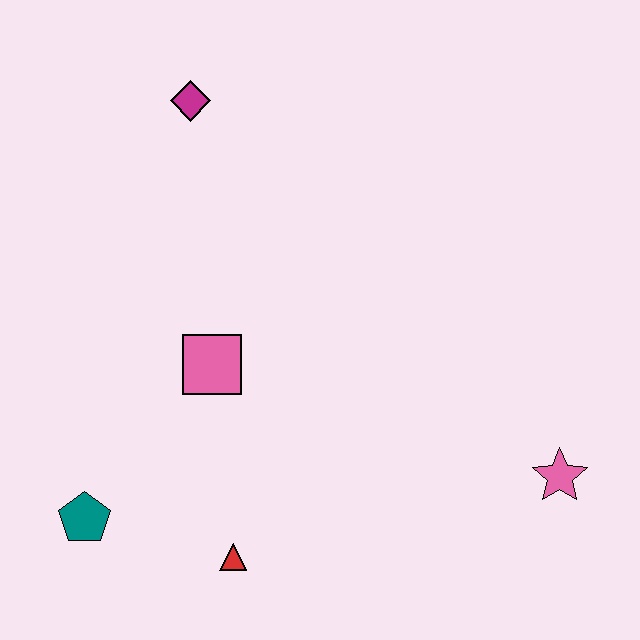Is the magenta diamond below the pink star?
No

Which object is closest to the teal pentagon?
The red triangle is closest to the teal pentagon.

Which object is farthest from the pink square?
The pink star is farthest from the pink square.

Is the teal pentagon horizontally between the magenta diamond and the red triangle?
No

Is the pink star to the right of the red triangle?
Yes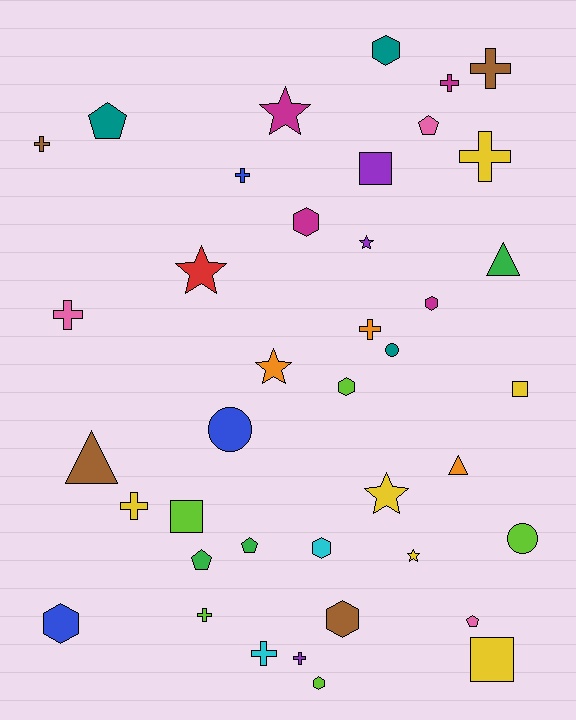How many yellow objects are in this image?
There are 6 yellow objects.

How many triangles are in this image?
There are 3 triangles.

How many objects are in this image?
There are 40 objects.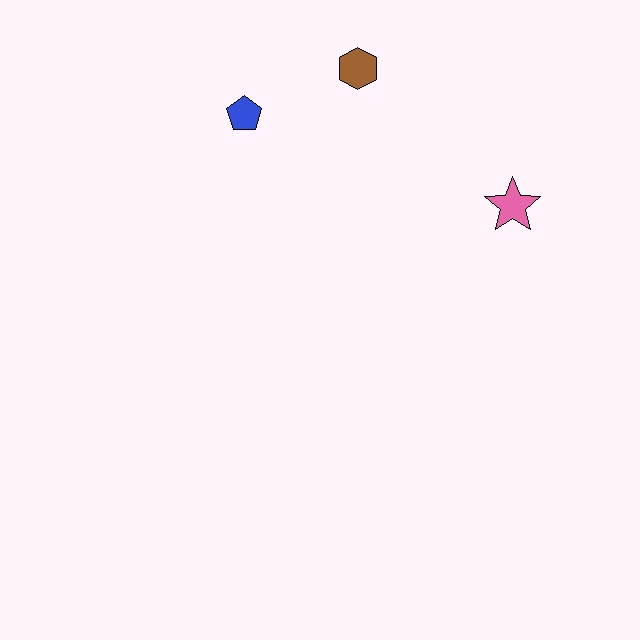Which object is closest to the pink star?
The brown hexagon is closest to the pink star.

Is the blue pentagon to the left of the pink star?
Yes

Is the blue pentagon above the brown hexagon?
No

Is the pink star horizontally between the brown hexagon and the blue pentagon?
No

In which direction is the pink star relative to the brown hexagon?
The pink star is to the right of the brown hexagon.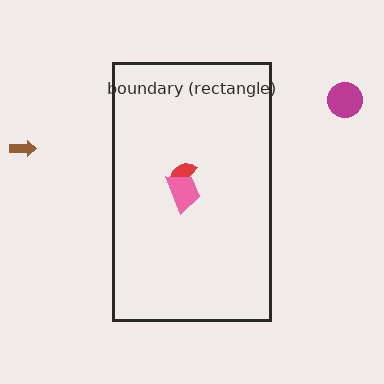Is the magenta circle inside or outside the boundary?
Outside.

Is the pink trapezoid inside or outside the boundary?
Inside.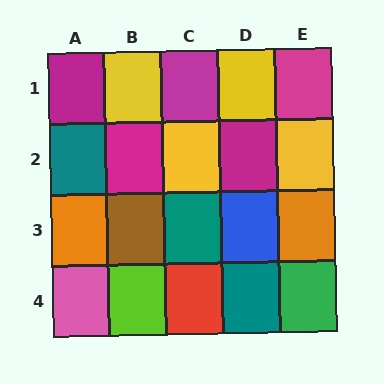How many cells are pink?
1 cell is pink.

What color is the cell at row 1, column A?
Magenta.